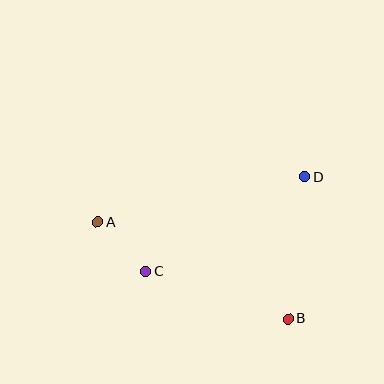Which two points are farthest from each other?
Points A and B are farthest from each other.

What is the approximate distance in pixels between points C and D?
The distance between C and D is approximately 185 pixels.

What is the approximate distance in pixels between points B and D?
The distance between B and D is approximately 143 pixels.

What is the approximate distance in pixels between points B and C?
The distance between B and C is approximately 151 pixels.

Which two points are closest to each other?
Points A and C are closest to each other.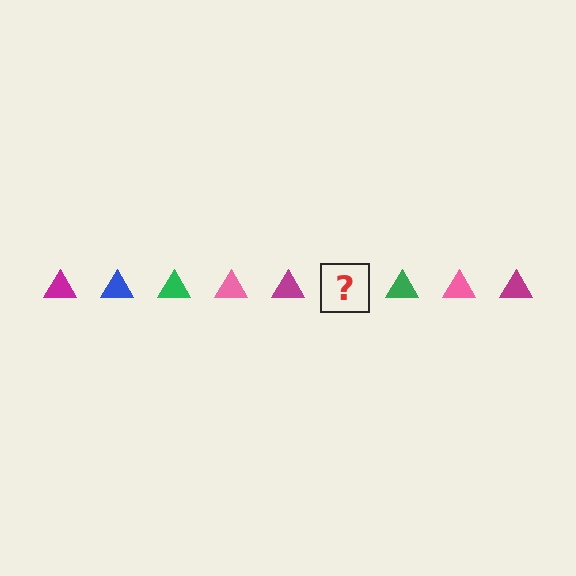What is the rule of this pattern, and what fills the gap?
The rule is that the pattern cycles through magenta, blue, green, pink triangles. The gap should be filled with a blue triangle.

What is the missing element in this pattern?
The missing element is a blue triangle.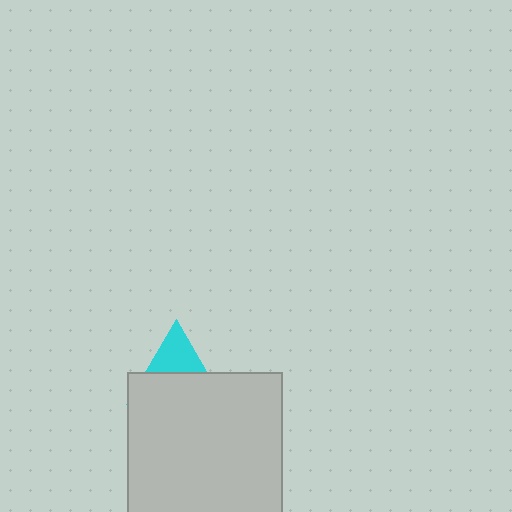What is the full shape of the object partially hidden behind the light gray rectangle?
The partially hidden object is a cyan triangle.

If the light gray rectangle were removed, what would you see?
You would see the complete cyan triangle.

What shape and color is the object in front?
The object in front is a light gray rectangle.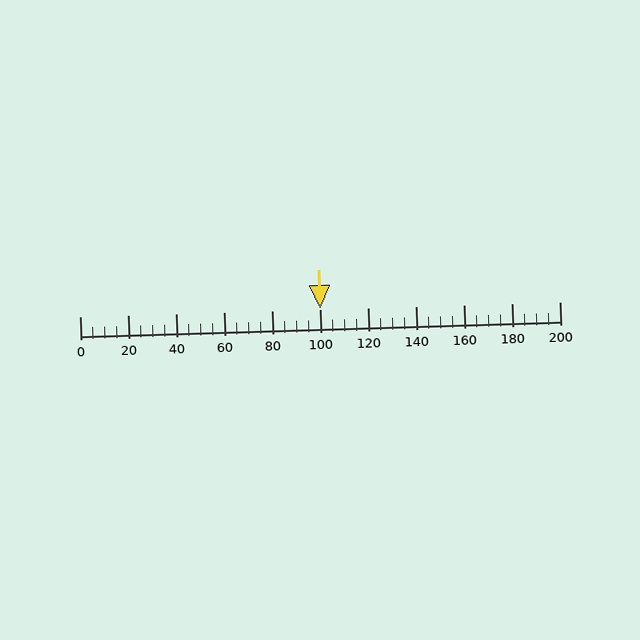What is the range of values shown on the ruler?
The ruler shows values from 0 to 200.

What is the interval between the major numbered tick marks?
The major tick marks are spaced 20 units apart.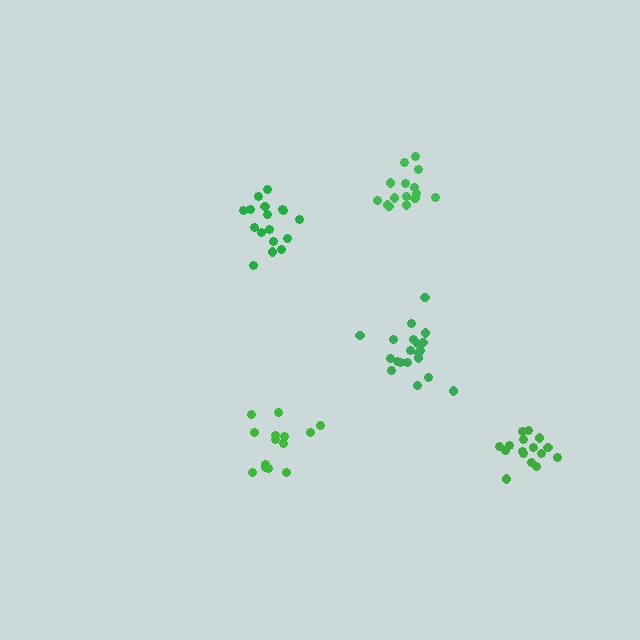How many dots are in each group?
Group 1: 14 dots, Group 2: 15 dots, Group 3: 16 dots, Group 4: 20 dots, Group 5: 17 dots (82 total).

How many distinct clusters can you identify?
There are 5 distinct clusters.